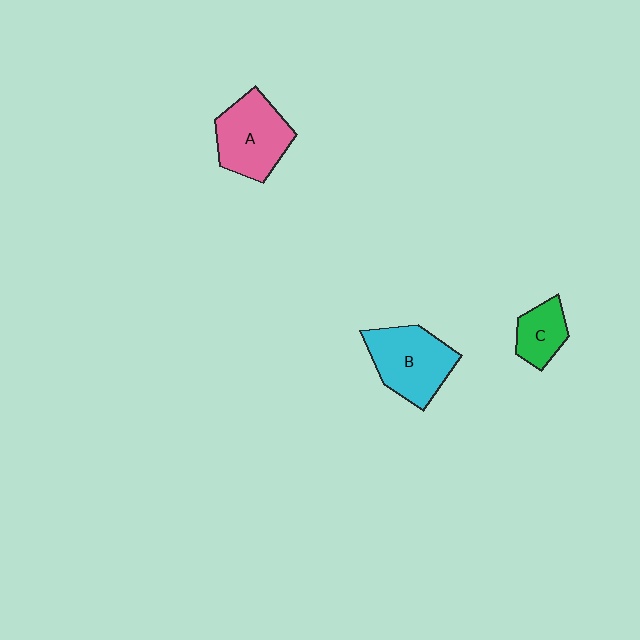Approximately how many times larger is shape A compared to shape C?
Approximately 1.9 times.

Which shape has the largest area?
Shape B (cyan).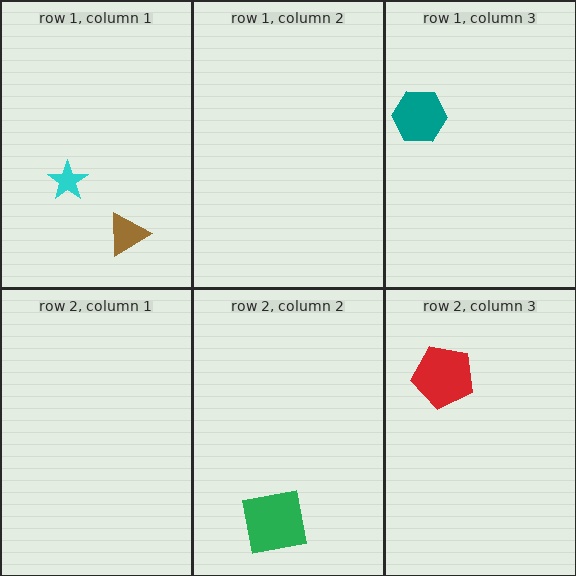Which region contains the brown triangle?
The row 1, column 1 region.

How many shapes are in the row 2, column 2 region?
1.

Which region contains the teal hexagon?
The row 1, column 3 region.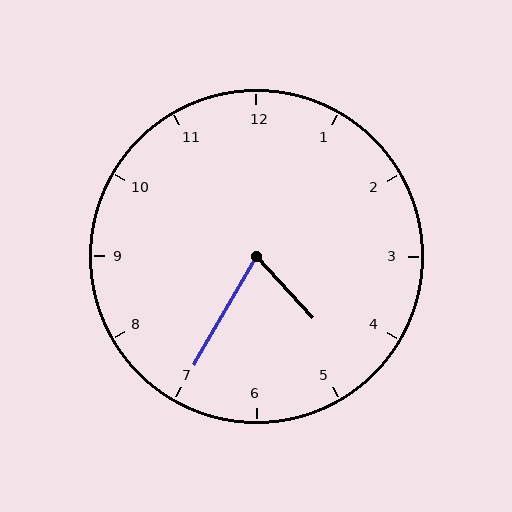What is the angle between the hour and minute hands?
Approximately 72 degrees.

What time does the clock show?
4:35.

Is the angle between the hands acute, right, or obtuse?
It is acute.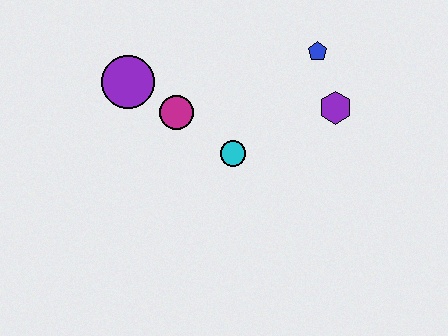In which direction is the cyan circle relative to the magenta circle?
The cyan circle is to the right of the magenta circle.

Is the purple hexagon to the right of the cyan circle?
Yes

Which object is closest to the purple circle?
The magenta circle is closest to the purple circle.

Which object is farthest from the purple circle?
The purple hexagon is farthest from the purple circle.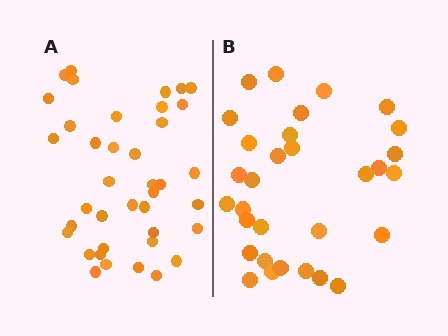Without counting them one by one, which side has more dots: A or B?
Region A (the left region) has more dots.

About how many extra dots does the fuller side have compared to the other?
Region A has roughly 8 or so more dots than region B.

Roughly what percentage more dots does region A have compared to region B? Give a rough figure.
About 25% more.